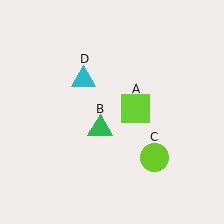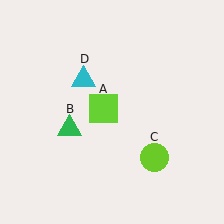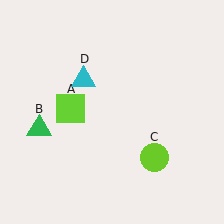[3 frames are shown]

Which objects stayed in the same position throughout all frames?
Lime circle (object C) and cyan triangle (object D) remained stationary.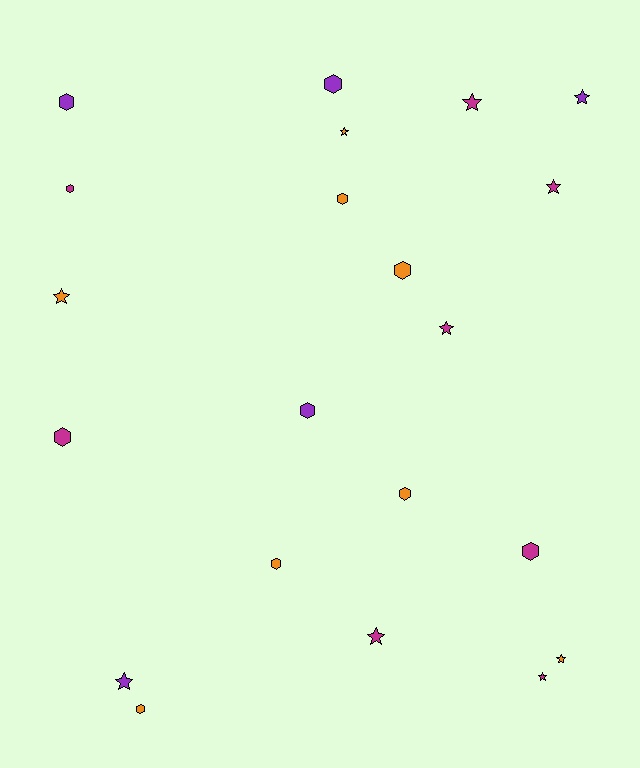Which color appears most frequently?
Orange, with 8 objects.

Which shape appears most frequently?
Hexagon, with 11 objects.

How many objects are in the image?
There are 21 objects.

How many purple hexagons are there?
There are 3 purple hexagons.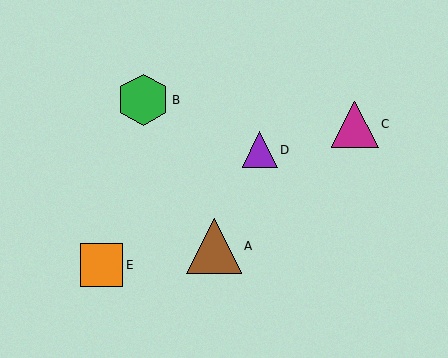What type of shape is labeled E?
Shape E is an orange square.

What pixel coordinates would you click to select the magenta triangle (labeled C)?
Click at (355, 124) to select the magenta triangle C.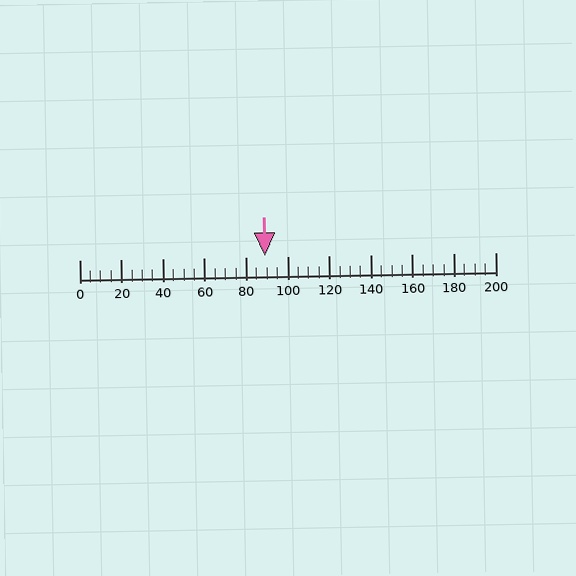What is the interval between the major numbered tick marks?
The major tick marks are spaced 20 units apart.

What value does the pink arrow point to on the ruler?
The pink arrow points to approximately 89.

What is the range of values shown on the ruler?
The ruler shows values from 0 to 200.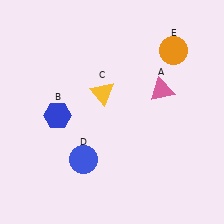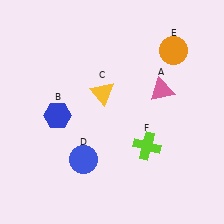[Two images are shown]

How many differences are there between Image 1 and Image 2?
There is 1 difference between the two images.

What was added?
A lime cross (F) was added in Image 2.